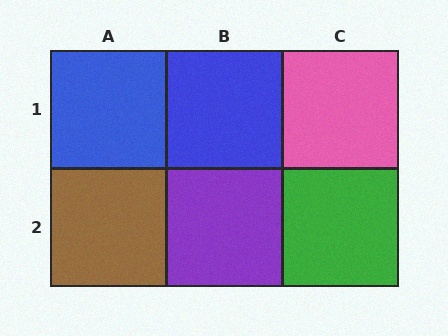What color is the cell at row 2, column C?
Green.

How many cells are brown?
1 cell is brown.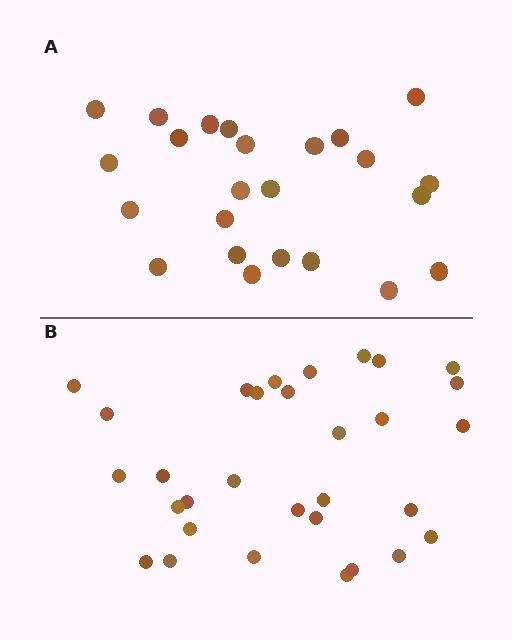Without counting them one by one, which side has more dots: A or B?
Region B (the bottom region) has more dots.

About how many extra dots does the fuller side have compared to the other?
Region B has roughly 8 or so more dots than region A.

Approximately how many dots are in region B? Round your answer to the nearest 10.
About 30 dots. (The exact count is 31, which rounds to 30.)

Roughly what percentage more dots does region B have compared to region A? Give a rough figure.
About 30% more.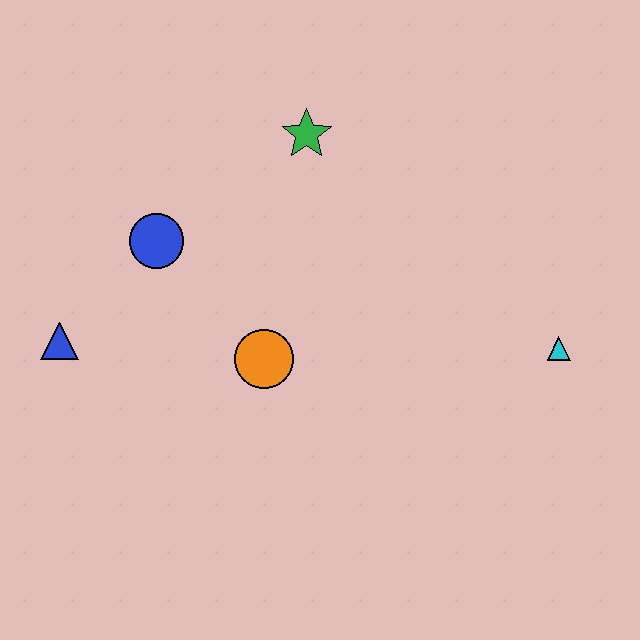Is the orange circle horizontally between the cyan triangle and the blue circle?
Yes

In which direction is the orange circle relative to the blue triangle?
The orange circle is to the right of the blue triangle.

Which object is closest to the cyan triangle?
The orange circle is closest to the cyan triangle.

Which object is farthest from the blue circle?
The cyan triangle is farthest from the blue circle.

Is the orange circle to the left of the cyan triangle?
Yes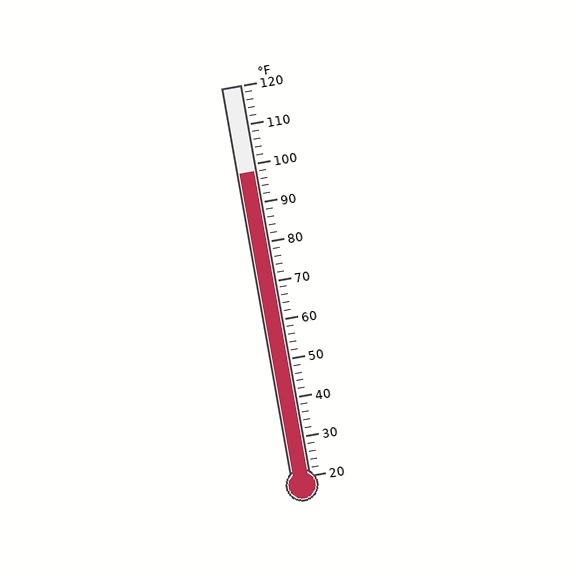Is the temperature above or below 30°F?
The temperature is above 30°F.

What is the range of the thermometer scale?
The thermometer scale ranges from 20°F to 120°F.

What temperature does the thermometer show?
The thermometer shows approximately 98°F.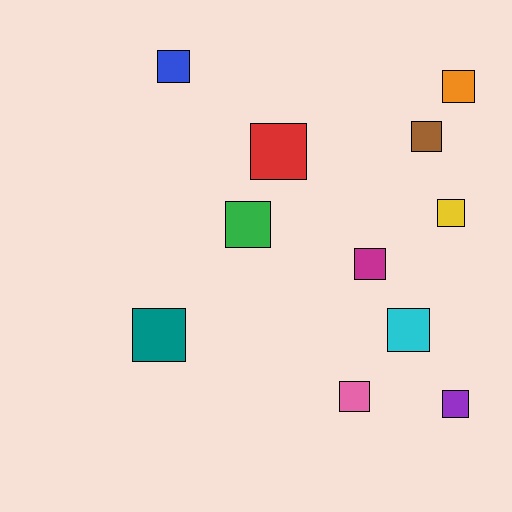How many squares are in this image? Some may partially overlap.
There are 11 squares.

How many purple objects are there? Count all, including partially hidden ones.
There is 1 purple object.